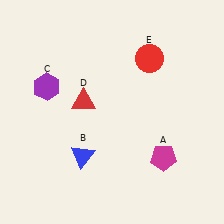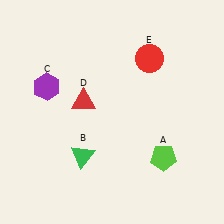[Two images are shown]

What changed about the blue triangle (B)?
In Image 1, B is blue. In Image 2, it changed to green.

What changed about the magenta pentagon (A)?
In Image 1, A is magenta. In Image 2, it changed to lime.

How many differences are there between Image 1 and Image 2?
There are 2 differences between the two images.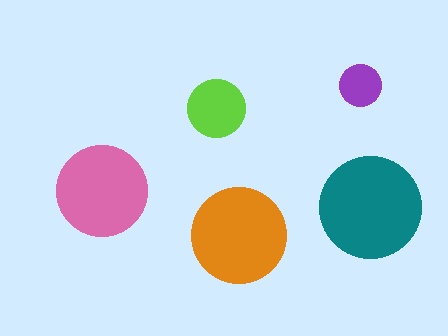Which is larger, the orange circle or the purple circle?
The orange one.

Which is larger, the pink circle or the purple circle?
The pink one.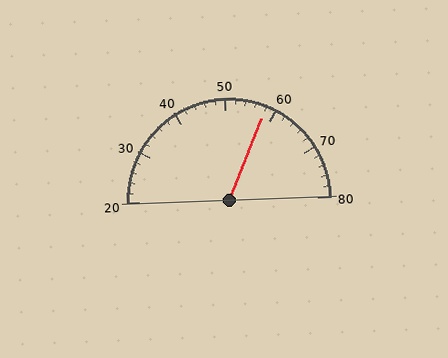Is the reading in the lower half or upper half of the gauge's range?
The reading is in the upper half of the range (20 to 80).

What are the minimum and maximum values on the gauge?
The gauge ranges from 20 to 80.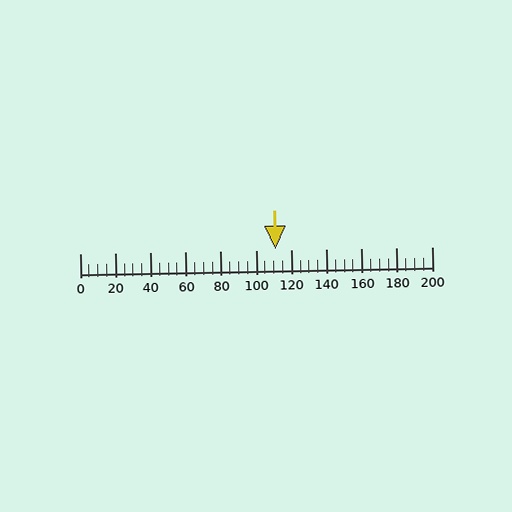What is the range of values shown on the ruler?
The ruler shows values from 0 to 200.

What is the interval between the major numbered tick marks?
The major tick marks are spaced 20 units apart.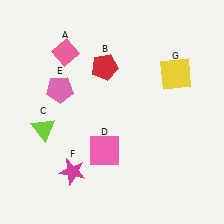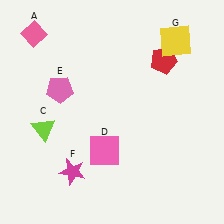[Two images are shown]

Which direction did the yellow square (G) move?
The yellow square (G) moved up.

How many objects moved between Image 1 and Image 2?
3 objects moved between the two images.